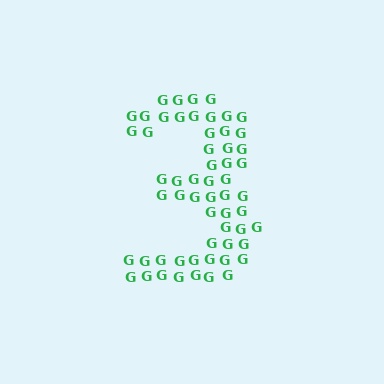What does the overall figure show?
The overall figure shows the digit 3.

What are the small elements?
The small elements are letter G's.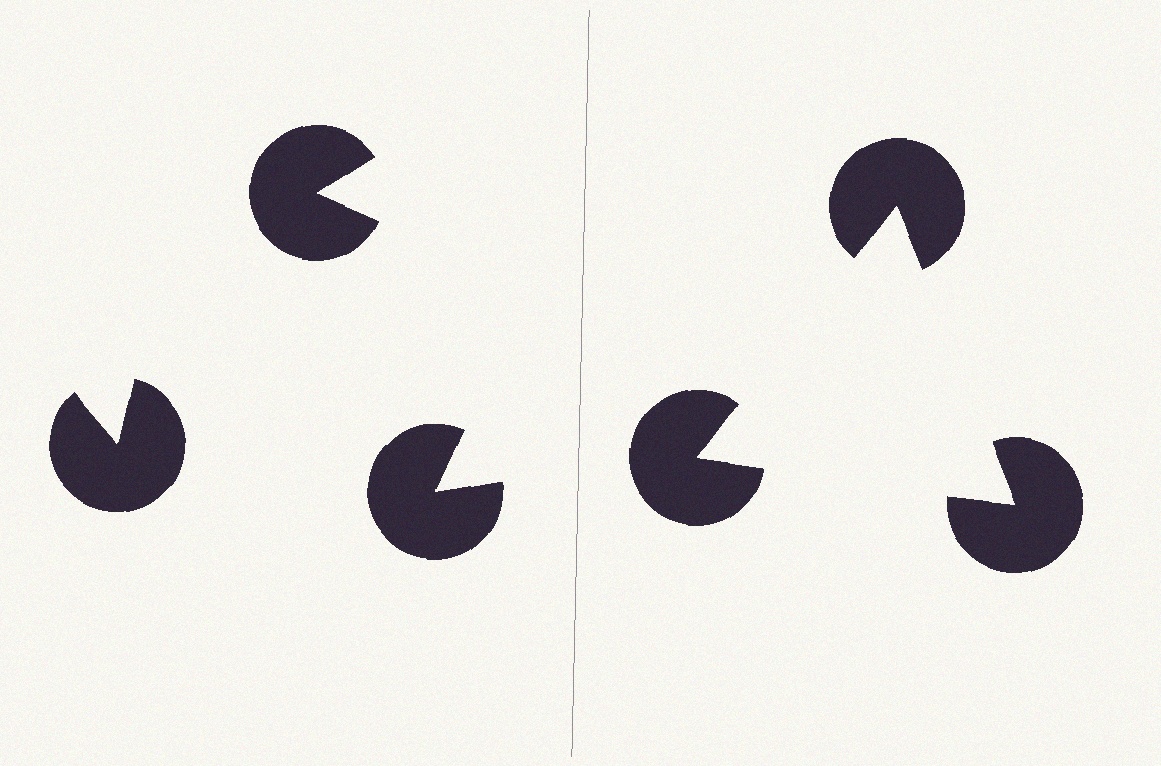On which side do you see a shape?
An illusory triangle appears on the right side. On the left side the wedge cuts are rotated, so no coherent shape forms.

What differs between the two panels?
The pac-man discs are positioned identically on both sides; only the wedge orientations differ. On the right they align to a triangle; on the left they are misaligned.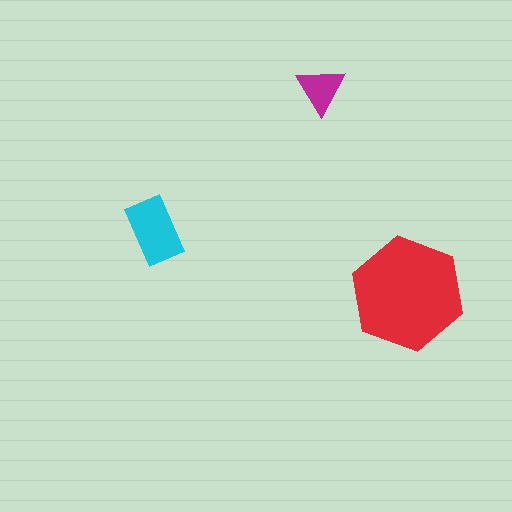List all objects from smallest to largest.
The magenta triangle, the cyan rectangle, the red hexagon.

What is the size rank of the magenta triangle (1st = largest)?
3rd.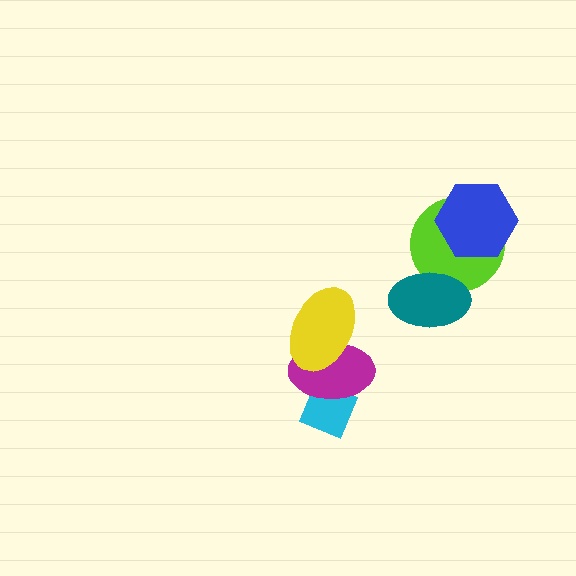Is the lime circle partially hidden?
Yes, it is partially covered by another shape.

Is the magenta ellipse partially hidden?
Yes, it is partially covered by another shape.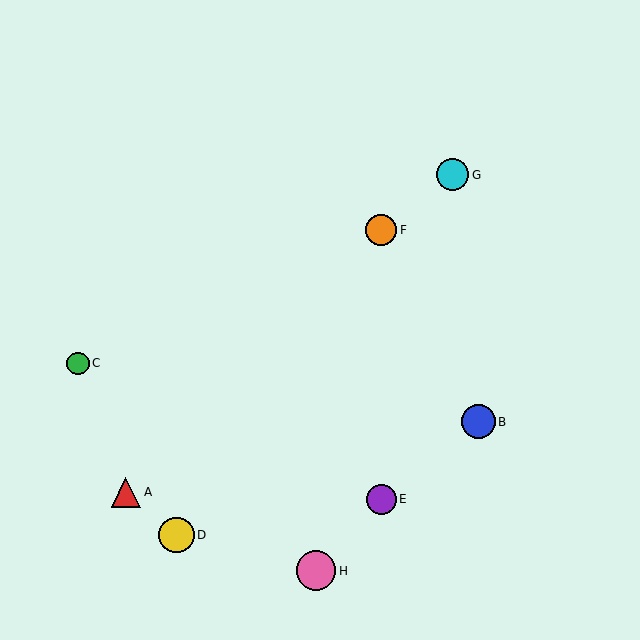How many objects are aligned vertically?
2 objects (E, F) are aligned vertically.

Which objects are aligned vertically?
Objects E, F are aligned vertically.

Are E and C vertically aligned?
No, E is at x≈381 and C is at x≈78.